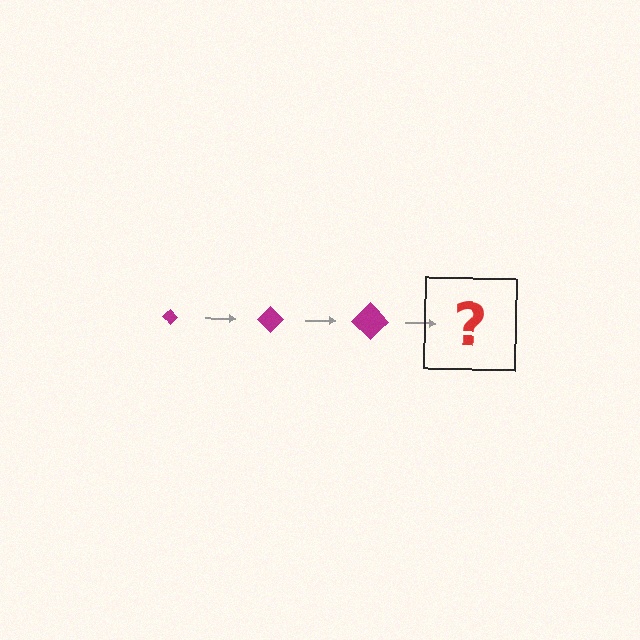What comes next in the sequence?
The next element should be a magenta diamond, larger than the previous one.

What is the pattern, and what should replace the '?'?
The pattern is that the diamond gets progressively larger each step. The '?' should be a magenta diamond, larger than the previous one.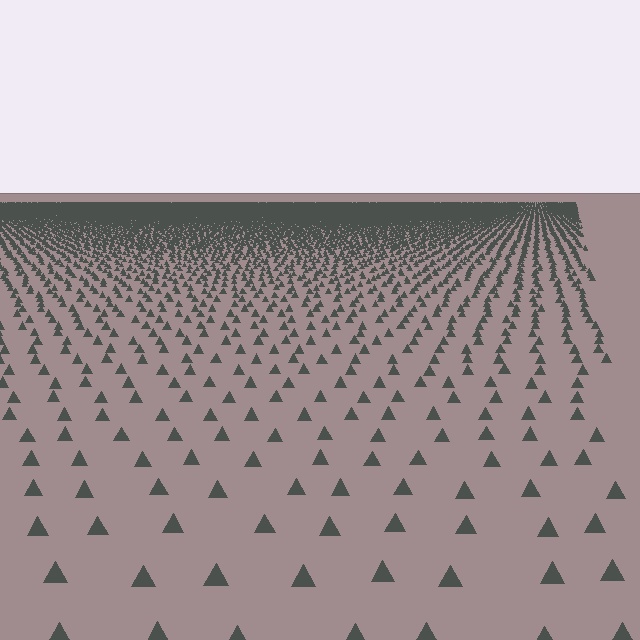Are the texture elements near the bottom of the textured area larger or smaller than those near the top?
Larger. Near the bottom, elements are closer to the viewer and appear at a bigger on-screen size.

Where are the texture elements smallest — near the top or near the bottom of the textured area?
Near the top.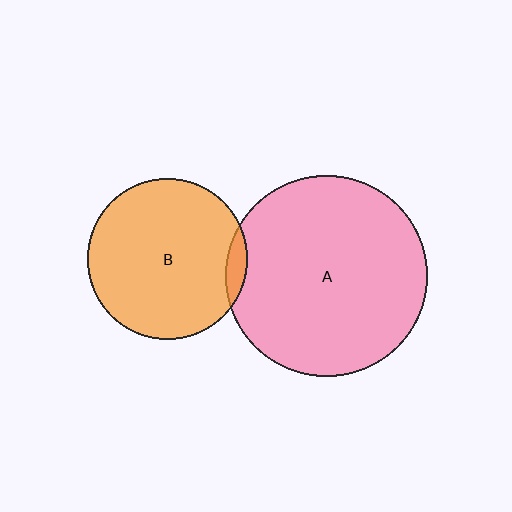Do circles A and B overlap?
Yes.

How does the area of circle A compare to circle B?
Approximately 1.6 times.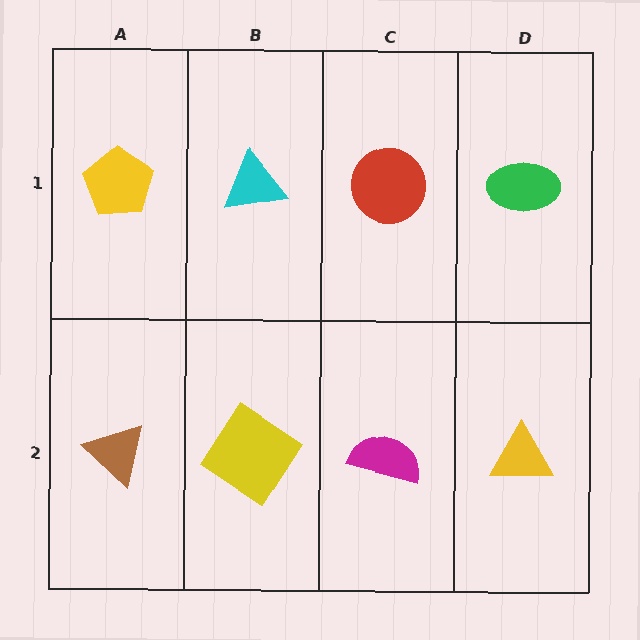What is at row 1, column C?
A red circle.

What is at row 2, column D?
A yellow triangle.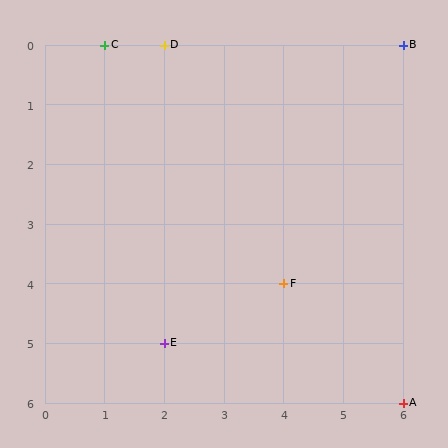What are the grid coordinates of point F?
Point F is at grid coordinates (4, 4).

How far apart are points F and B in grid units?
Points F and B are 2 columns and 4 rows apart (about 4.5 grid units diagonally).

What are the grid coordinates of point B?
Point B is at grid coordinates (6, 0).